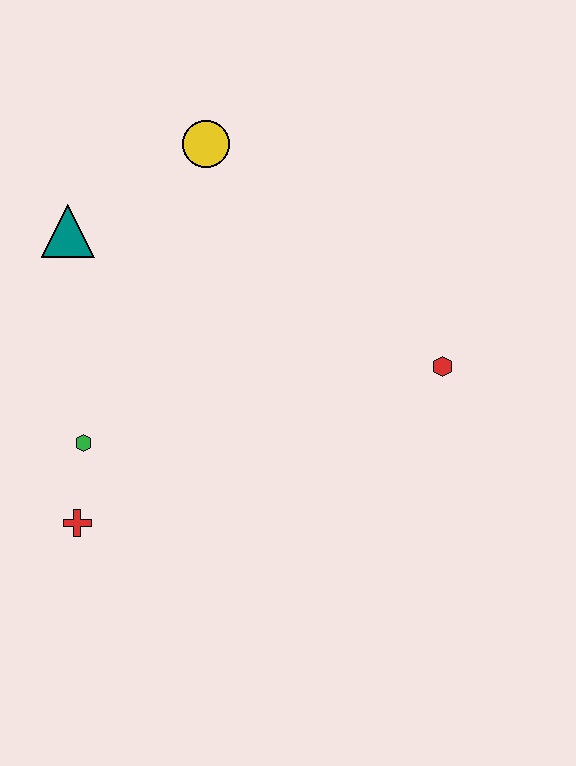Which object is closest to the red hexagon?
The yellow circle is closest to the red hexagon.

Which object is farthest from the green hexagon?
The red hexagon is farthest from the green hexagon.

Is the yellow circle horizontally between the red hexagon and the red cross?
Yes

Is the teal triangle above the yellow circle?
No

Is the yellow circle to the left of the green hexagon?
No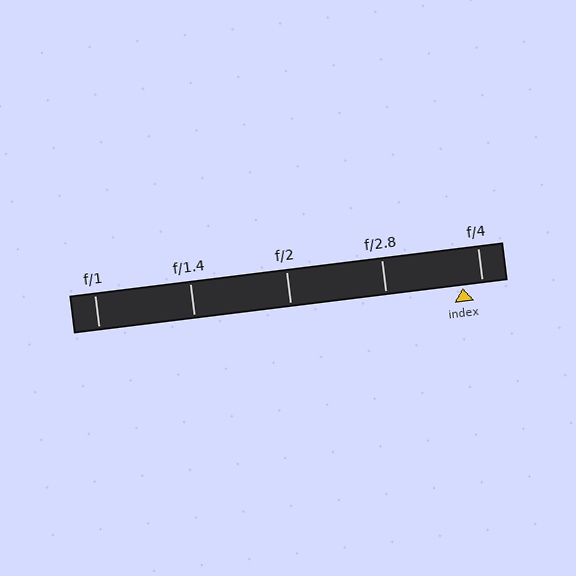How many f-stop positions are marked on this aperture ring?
There are 5 f-stop positions marked.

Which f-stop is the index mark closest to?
The index mark is closest to f/4.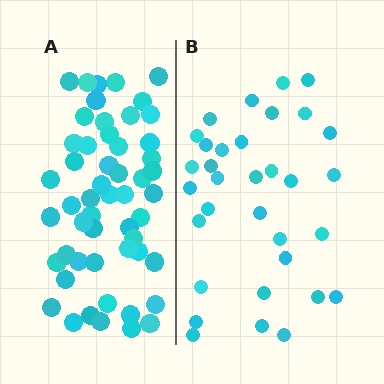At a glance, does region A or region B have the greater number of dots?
Region A (the left region) has more dots.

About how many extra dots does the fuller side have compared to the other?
Region A has approximately 20 more dots than region B.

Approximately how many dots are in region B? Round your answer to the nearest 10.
About 30 dots. (The exact count is 33, which rounds to 30.)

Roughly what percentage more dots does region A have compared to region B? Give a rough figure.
About 60% more.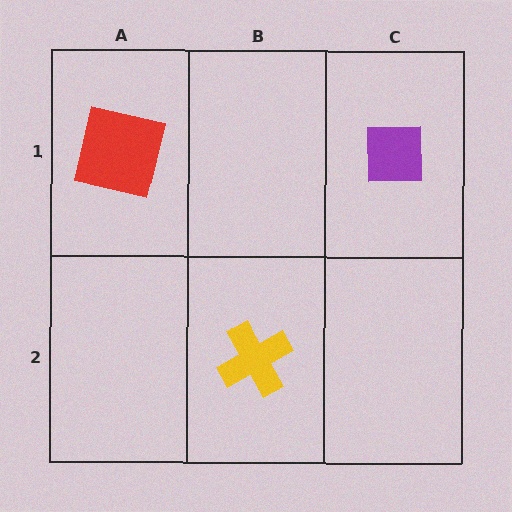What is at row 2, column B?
A yellow cross.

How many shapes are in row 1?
2 shapes.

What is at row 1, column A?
A red square.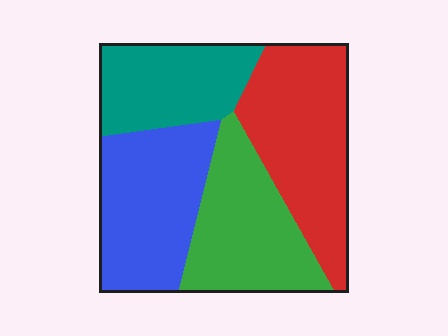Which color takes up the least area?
Teal, at roughly 20%.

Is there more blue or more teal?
Blue.